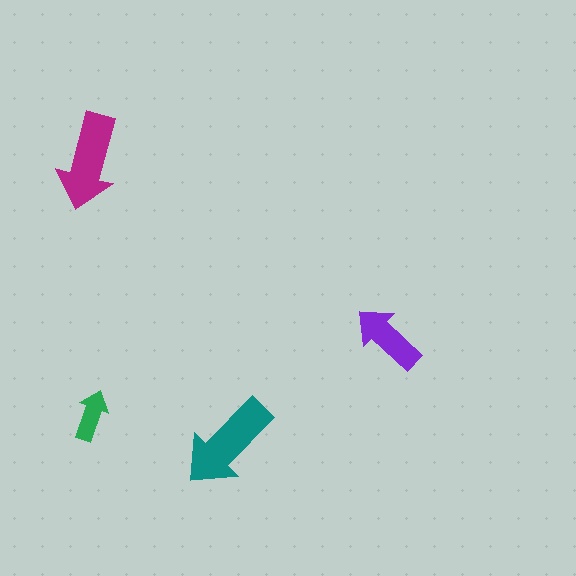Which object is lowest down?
The teal arrow is bottommost.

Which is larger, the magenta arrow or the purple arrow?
The magenta one.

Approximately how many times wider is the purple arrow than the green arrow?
About 1.5 times wider.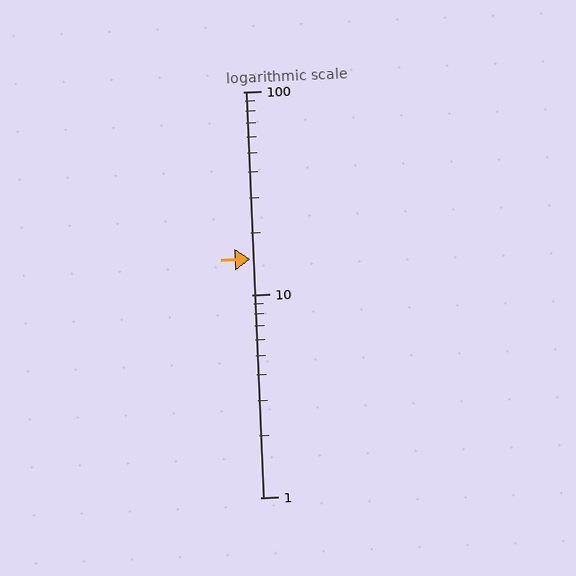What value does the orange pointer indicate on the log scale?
The pointer indicates approximately 15.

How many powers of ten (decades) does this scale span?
The scale spans 2 decades, from 1 to 100.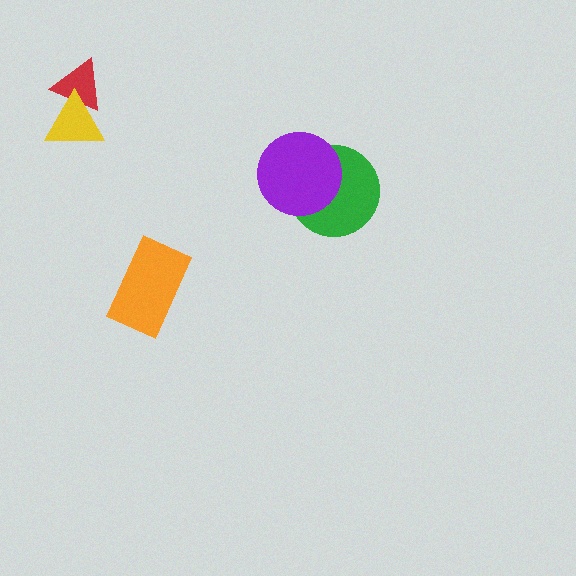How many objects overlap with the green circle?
1 object overlaps with the green circle.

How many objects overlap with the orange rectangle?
0 objects overlap with the orange rectangle.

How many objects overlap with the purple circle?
1 object overlaps with the purple circle.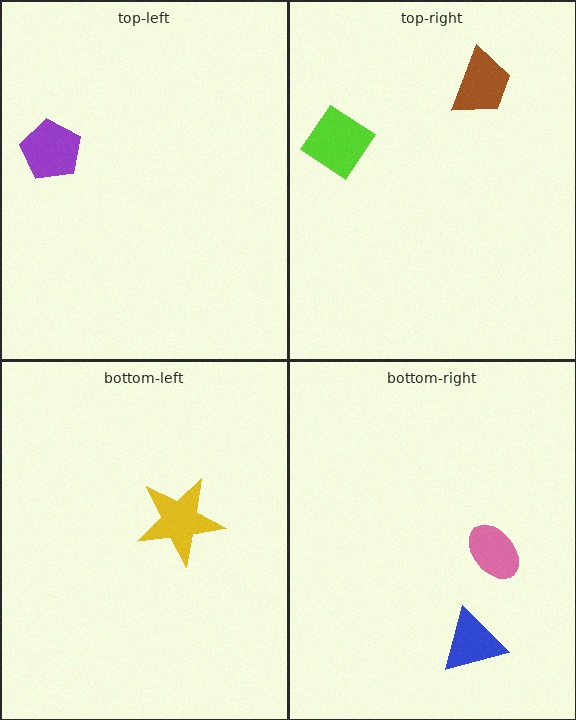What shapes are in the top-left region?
The purple pentagon.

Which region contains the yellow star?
The bottom-left region.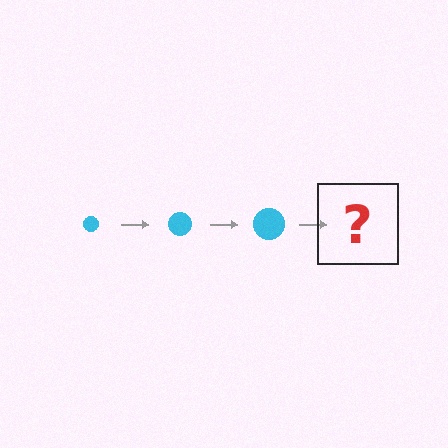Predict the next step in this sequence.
The next step is a cyan circle, larger than the previous one.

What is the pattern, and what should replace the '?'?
The pattern is that the circle gets progressively larger each step. The '?' should be a cyan circle, larger than the previous one.